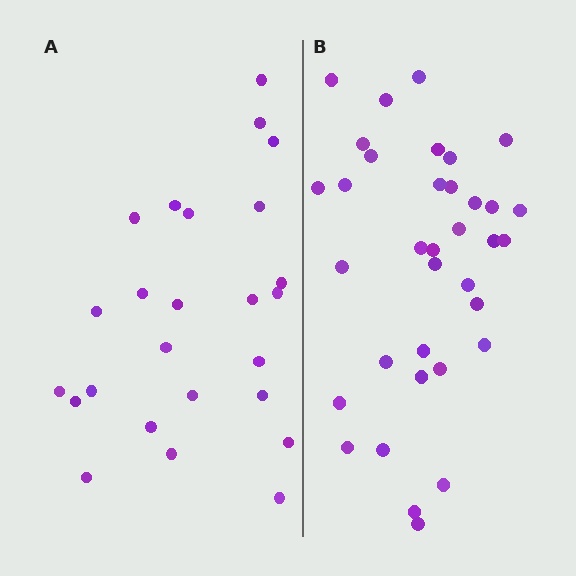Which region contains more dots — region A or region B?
Region B (the right region) has more dots.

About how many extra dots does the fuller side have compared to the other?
Region B has roughly 10 or so more dots than region A.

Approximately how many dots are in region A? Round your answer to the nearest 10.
About 20 dots. (The exact count is 25, which rounds to 20.)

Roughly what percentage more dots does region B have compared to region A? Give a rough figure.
About 40% more.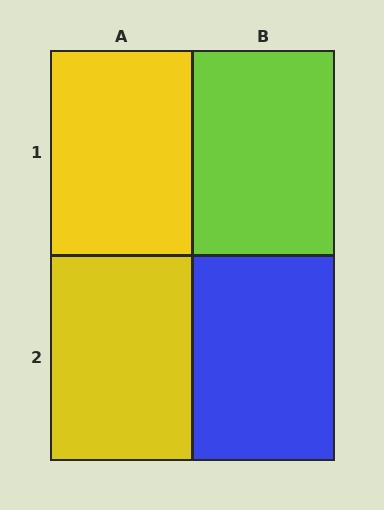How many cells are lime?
1 cell is lime.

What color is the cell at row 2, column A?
Yellow.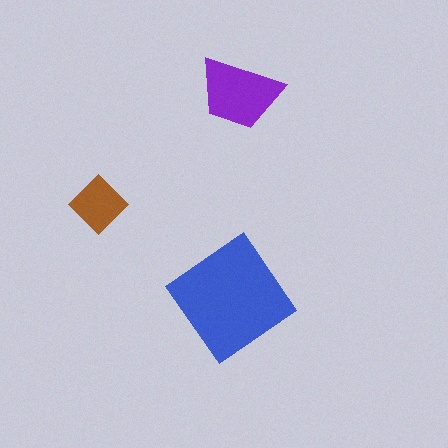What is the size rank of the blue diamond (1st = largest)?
1st.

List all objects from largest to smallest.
The blue diamond, the purple trapezoid, the brown diamond.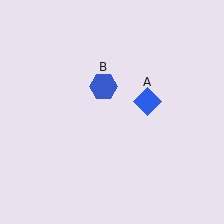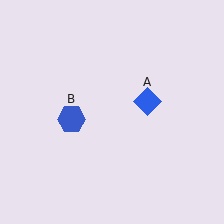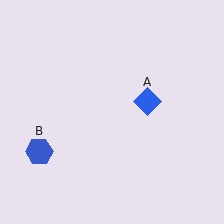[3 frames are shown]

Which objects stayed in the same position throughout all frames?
Blue diamond (object A) remained stationary.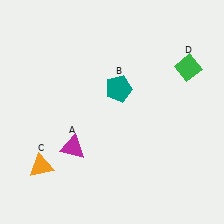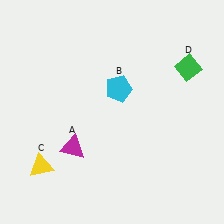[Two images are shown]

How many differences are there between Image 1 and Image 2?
There are 2 differences between the two images.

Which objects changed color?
B changed from teal to cyan. C changed from orange to yellow.